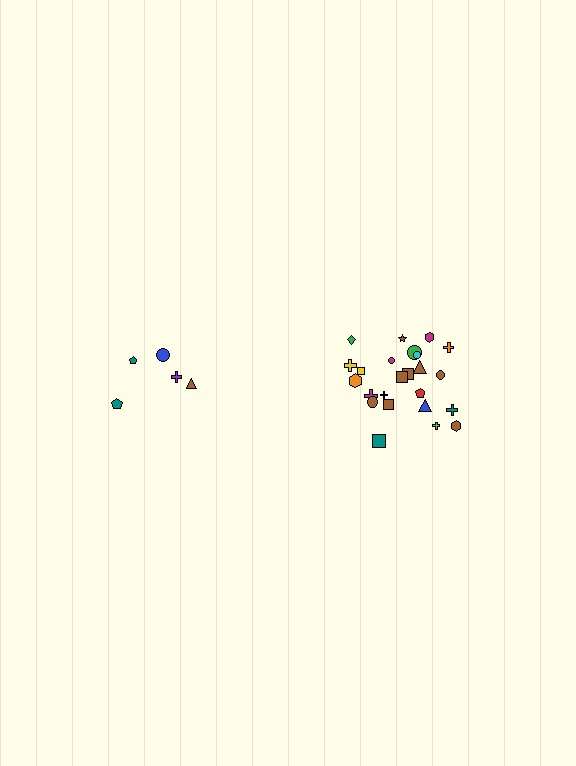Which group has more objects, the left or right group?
The right group.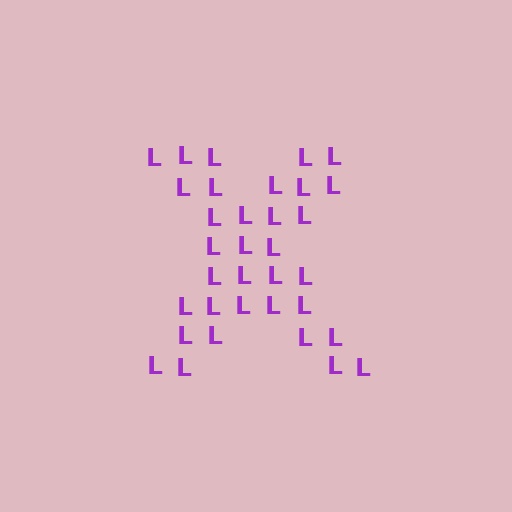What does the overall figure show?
The overall figure shows the letter X.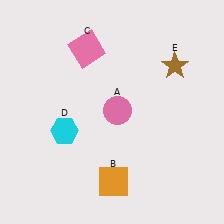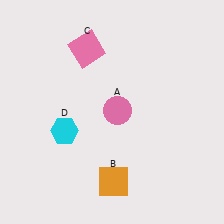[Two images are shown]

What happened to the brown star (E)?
The brown star (E) was removed in Image 2. It was in the top-right area of Image 1.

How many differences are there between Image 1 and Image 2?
There is 1 difference between the two images.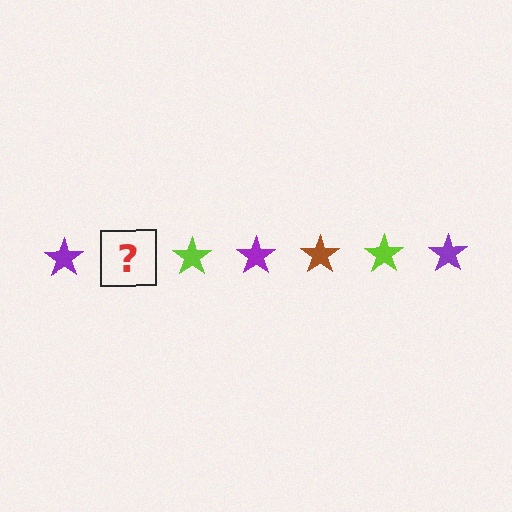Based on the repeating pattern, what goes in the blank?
The blank should be a brown star.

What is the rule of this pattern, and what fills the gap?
The rule is that the pattern cycles through purple, brown, lime stars. The gap should be filled with a brown star.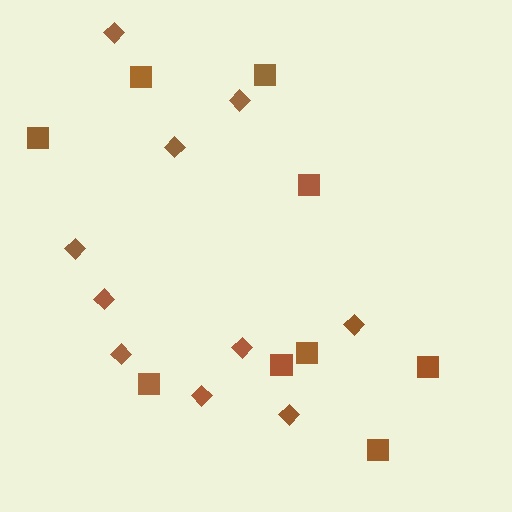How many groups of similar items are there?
There are 2 groups: one group of diamonds (10) and one group of squares (9).